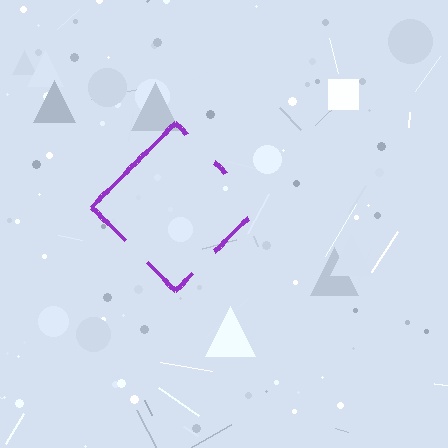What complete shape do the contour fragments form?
The contour fragments form a diamond.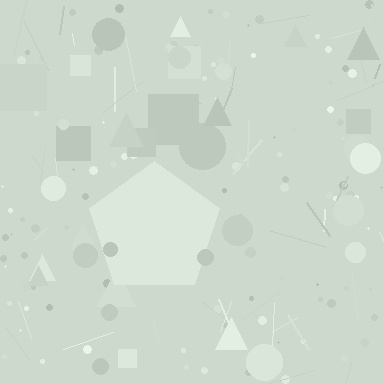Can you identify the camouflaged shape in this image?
The camouflaged shape is a pentagon.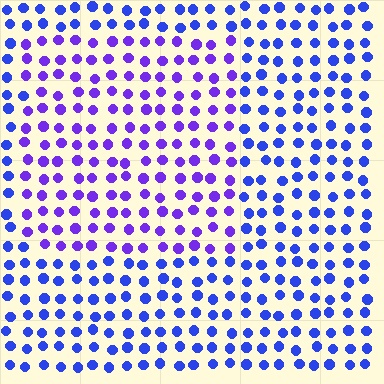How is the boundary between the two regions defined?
The boundary is defined purely by a slight shift in hue (about 31 degrees). Spacing, size, and orientation are identical on both sides.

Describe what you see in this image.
The image is filled with small blue elements in a uniform arrangement. A rectangle-shaped region is visible where the elements are tinted to a slightly different hue, forming a subtle color boundary.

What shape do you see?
I see a rectangle.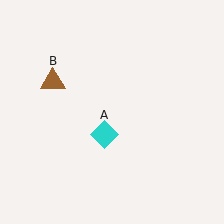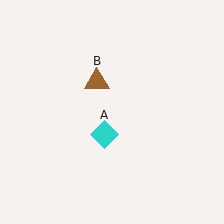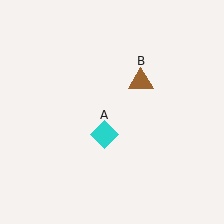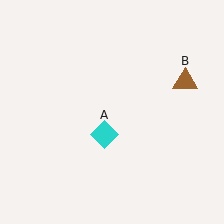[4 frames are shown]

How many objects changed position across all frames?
1 object changed position: brown triangle (object B).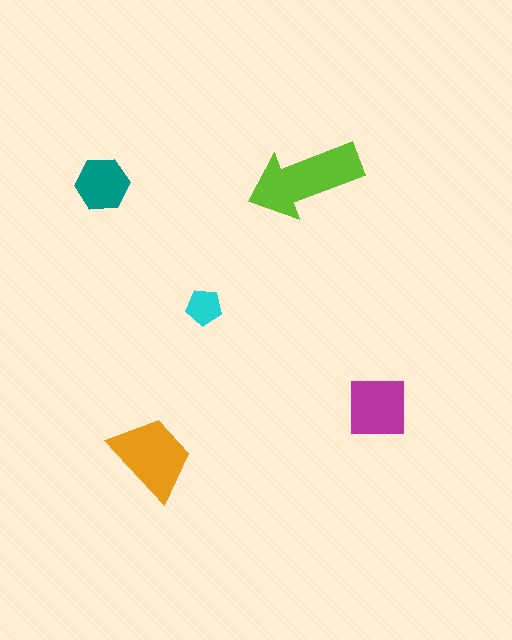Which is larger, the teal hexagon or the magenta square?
The magenta square.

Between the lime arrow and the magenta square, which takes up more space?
The lime arrow.